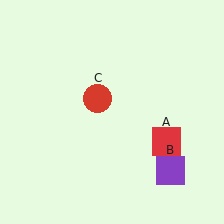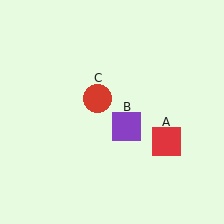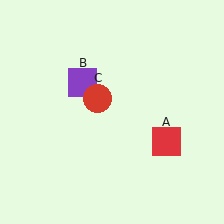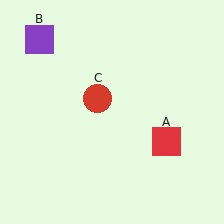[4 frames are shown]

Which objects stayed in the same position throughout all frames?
Red square (object A) and red circle (object C) remained stationary.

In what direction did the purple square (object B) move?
The purple square (object B) moved up and to the left.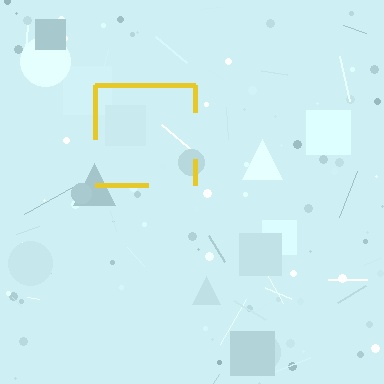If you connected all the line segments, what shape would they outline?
They would outline a square.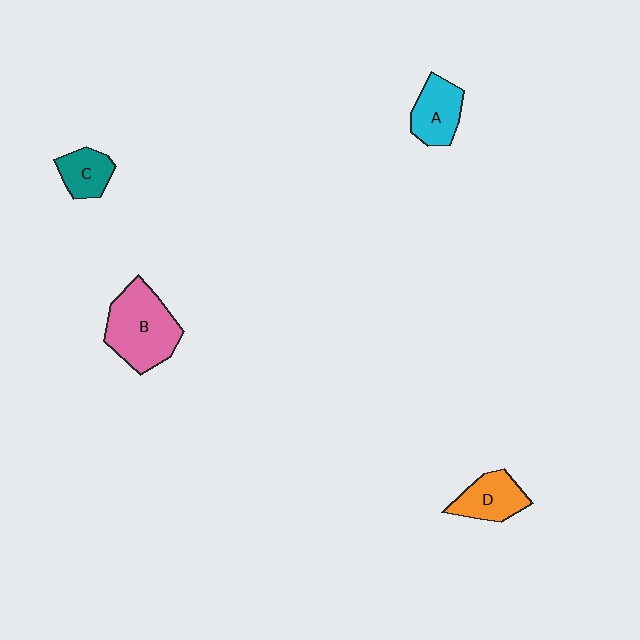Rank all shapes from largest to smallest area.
From largest to smallest: B (pink), A (cyan), D (orange), C (teal).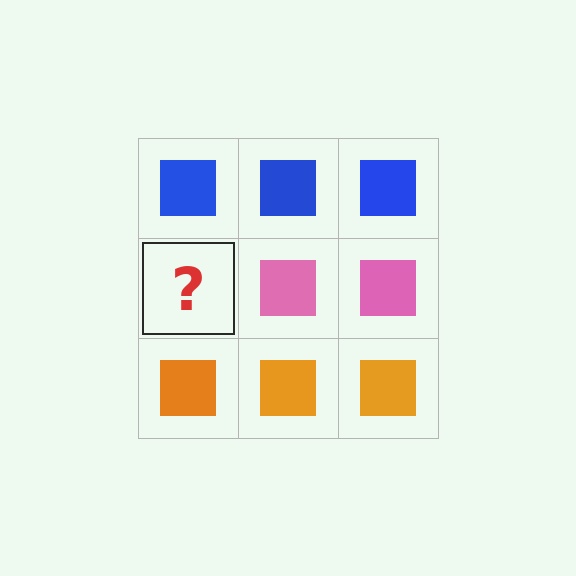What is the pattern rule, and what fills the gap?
The rule is that each row has a consistent color. The gap should be filled with a pink square.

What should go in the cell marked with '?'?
The missing cell should contain a pink square.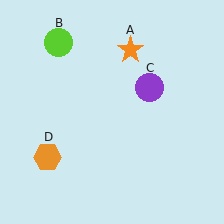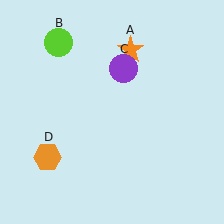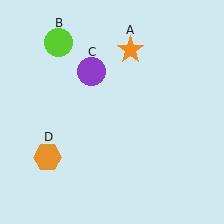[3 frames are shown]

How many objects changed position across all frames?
1 object changed position: purple circle (object C).